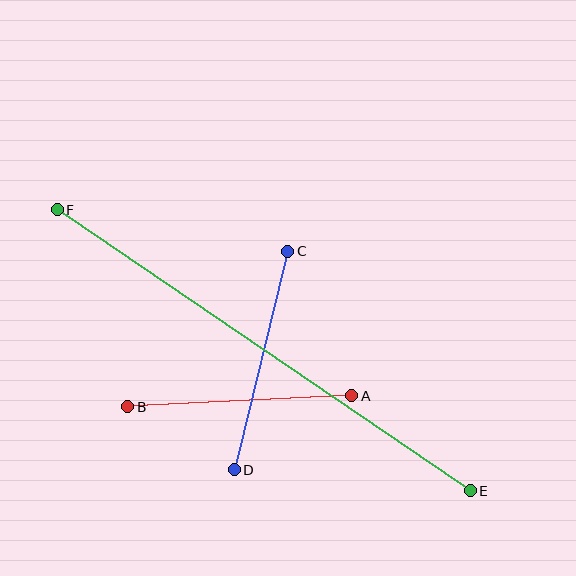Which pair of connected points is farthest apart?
Points E and F are farthest apart.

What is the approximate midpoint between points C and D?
The midpoint is at approximately (261, 361) pixels.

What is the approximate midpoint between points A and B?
The midpoint is at approximately (240, 401) pixels.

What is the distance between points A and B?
The distance is approximately 225 pixels.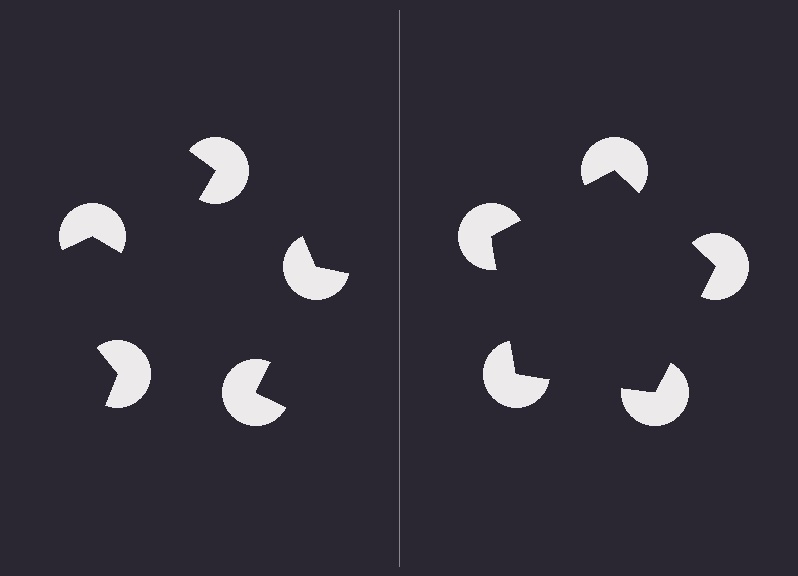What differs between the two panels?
The pac-man discs are positioned identically on both sides; only the wedge orientations differ. On the right they align to a pentagon; on the left they are misaligned.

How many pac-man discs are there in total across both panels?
10 — 5 on each side.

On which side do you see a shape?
An illusory pentagon appears on the right side. On the left side the wedge cuts are rotated, so no coherent shape forms.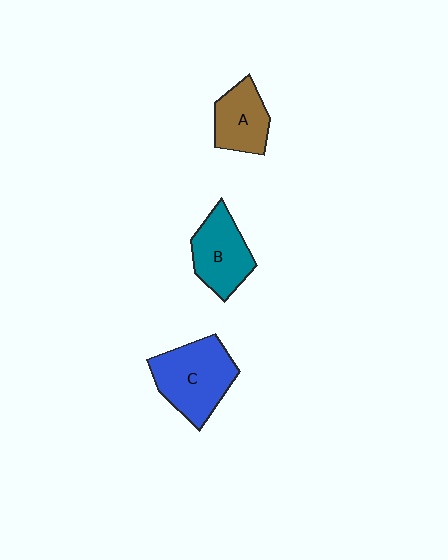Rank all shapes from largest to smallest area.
From largest to smallest: C (blue), B (teal), A (brown).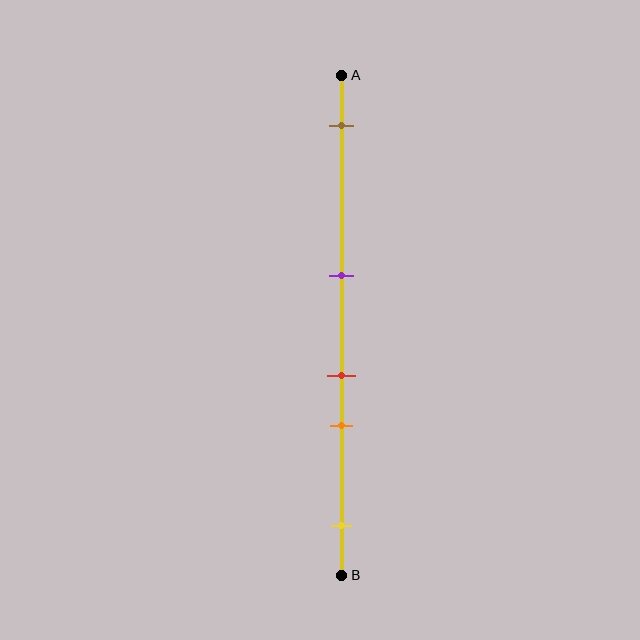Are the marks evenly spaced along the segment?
No, the marks are not evenly spaced.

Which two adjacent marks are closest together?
The red and orange marks are the closest adjacent pair.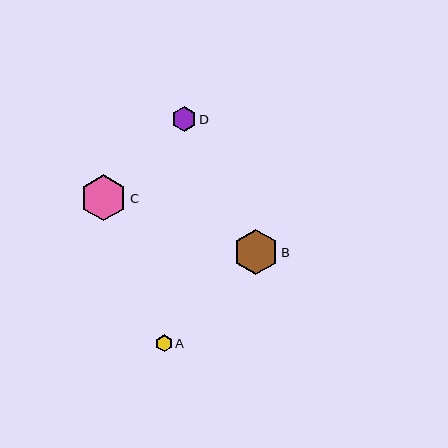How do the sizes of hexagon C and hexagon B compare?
Hexagon C and hexagon B are approximately the same size.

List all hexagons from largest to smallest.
From largest to smallest: C, B, D, A.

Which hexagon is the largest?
Hexagon C is the largest with a size of approximately 47 pixels.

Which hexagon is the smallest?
Hexagon A is the smallest with a size of approximately 17 pixels.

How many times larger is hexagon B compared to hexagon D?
Hexagon B is approximately 1.8 times the size of hexagon D.